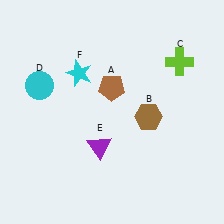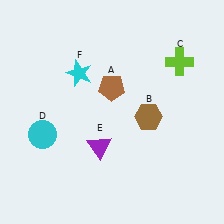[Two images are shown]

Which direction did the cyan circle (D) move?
The cyan circle (D) moved down.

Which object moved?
The cyan circle (D) moved down.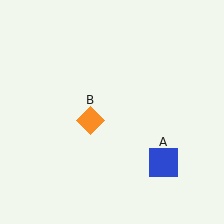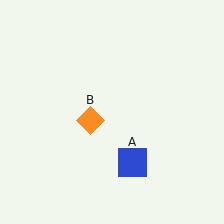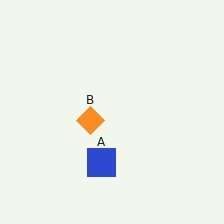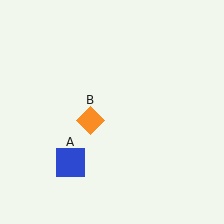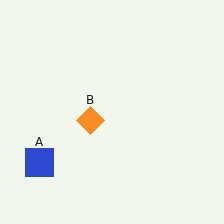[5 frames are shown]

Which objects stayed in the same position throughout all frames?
Orange diamond (object B) remained stationary.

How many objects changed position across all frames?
1 object changed position: blue square (object A).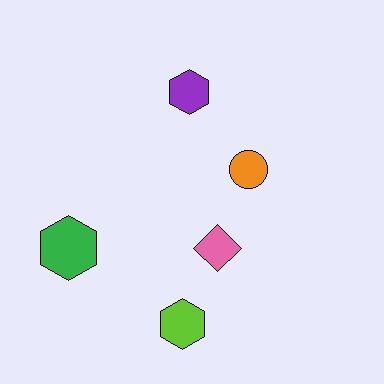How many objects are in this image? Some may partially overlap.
There are 5 objects.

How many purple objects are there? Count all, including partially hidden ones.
There is 1 purple object.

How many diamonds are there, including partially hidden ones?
There is 1 diamond.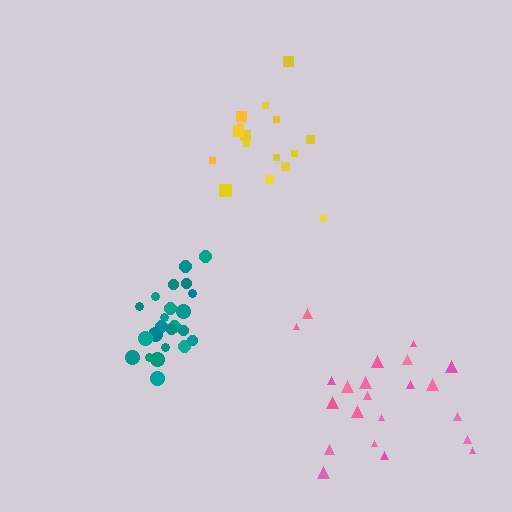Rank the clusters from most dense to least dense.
teal, yellow, pink.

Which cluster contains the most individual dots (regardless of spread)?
Teal (24).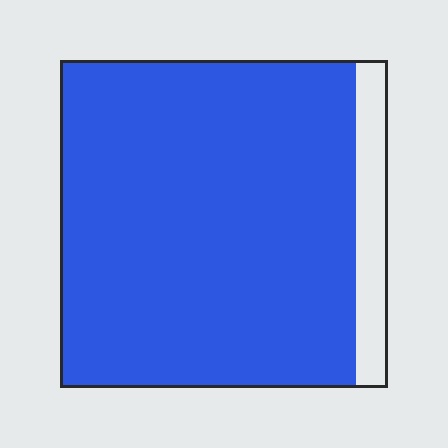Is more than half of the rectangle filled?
Yes.